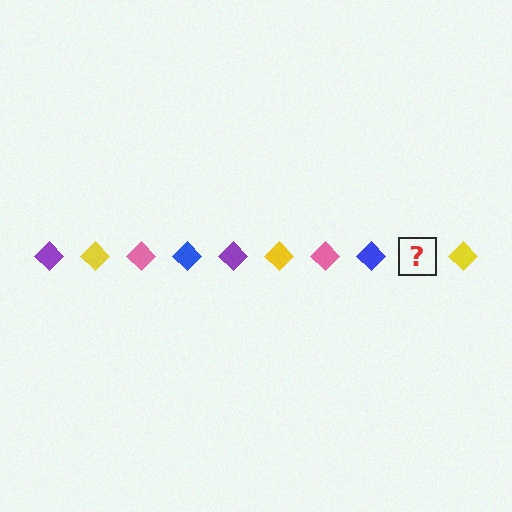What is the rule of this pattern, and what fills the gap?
The rule is that the pattern cycles through purple, yellow, pink, blue diamonds. The gap should be filled with a purple diamond.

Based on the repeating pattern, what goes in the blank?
The blank should be a purple diamond.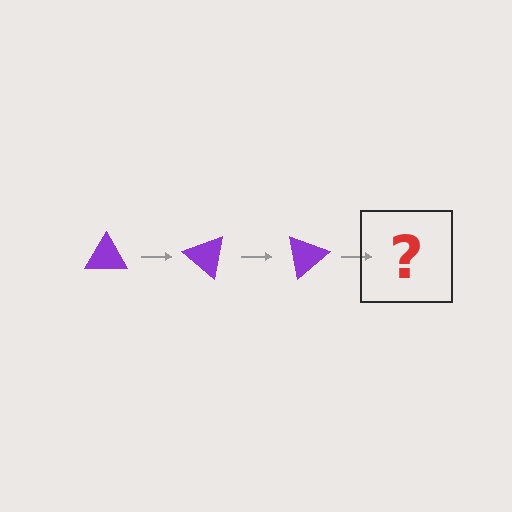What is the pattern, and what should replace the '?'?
The pattern is that the triangle rotates 40 degrees each step. The '?' should be a purple triangle rotated 120 degrees.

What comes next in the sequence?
The next element should be a purple triangle rotated 120 degrees.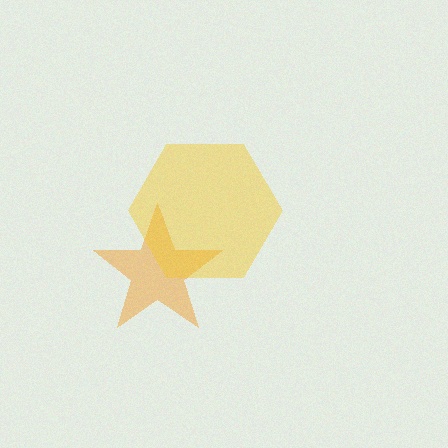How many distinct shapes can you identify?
There are 2 distinct shapes: an orange star, a yellow hexagon.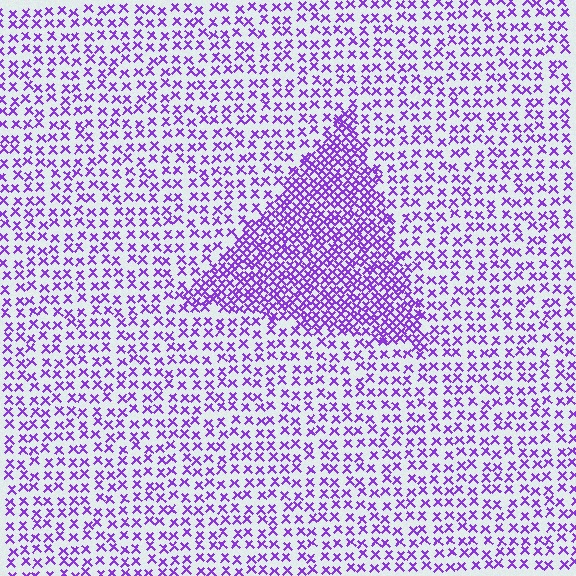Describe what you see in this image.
The image contains small purple elements arranged at two different densities. A triangle-shaped region is visible where the elements are more densely packed than the surrounding area.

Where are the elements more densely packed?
The elements are more densely packed inside the triangle boundary.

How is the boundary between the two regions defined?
The boundary is defined by a change in element density (approximately 2.2x ratio). All elements are the same color, size, and shape.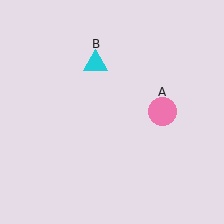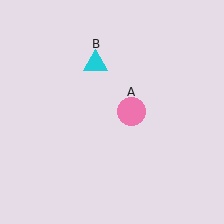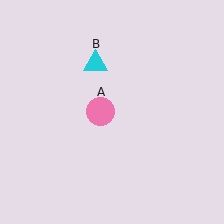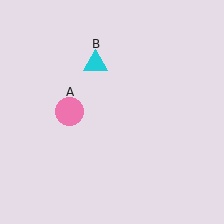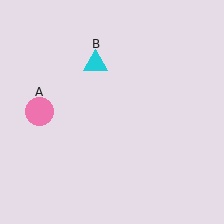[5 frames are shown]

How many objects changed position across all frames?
1 object changed position: pink circle (object A).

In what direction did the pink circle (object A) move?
The pink circle (object A) moved left.